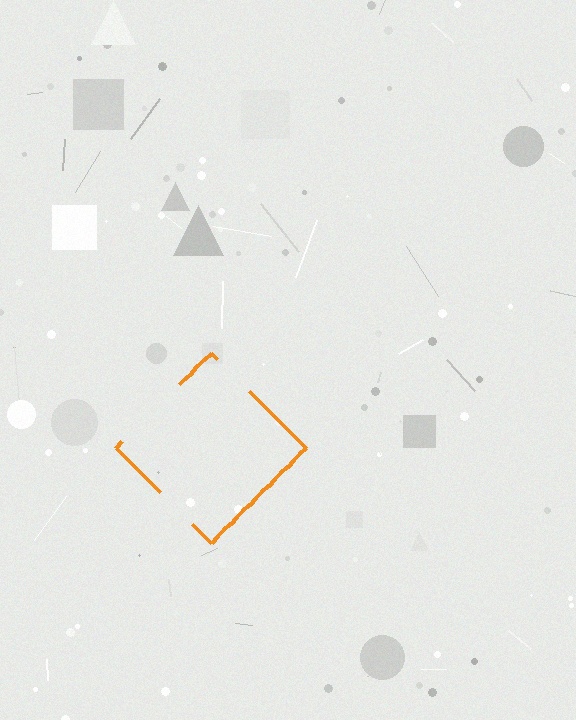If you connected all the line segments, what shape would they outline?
They would outline a diamond.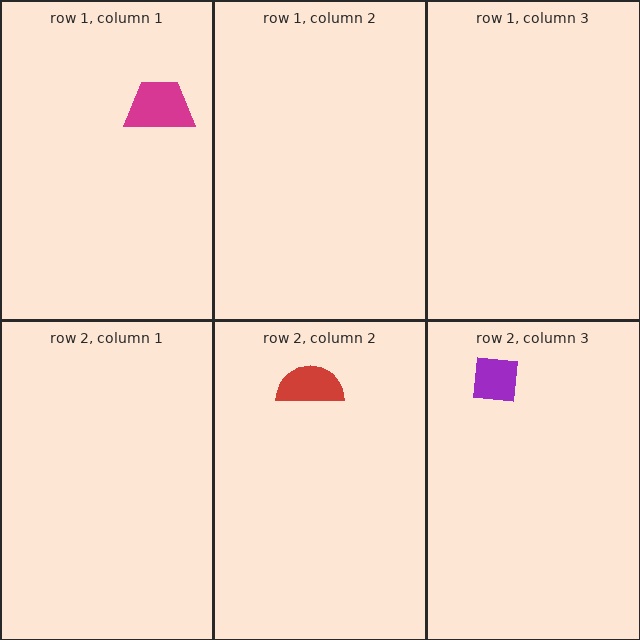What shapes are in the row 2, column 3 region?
The purple square.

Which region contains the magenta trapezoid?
The row 1, column 1 region.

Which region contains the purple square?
The row 2, column 3 region.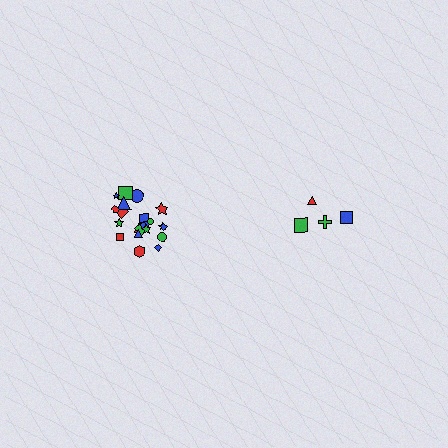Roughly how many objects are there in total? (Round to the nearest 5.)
Roughly 25 objects in total.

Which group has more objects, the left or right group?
The left group.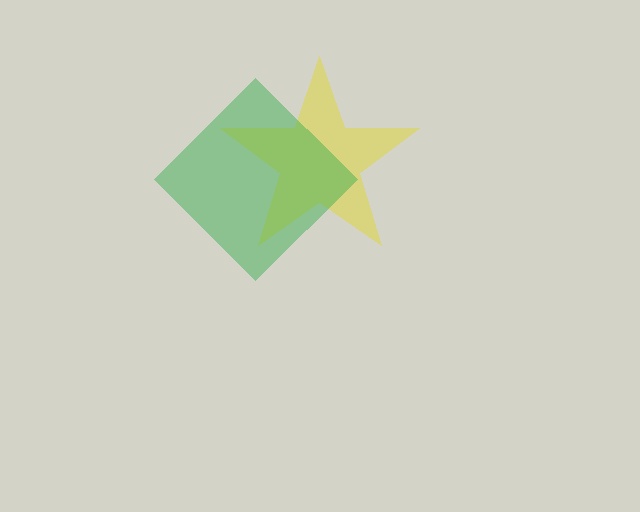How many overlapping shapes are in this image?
There are 2 overlapping shapes in the image.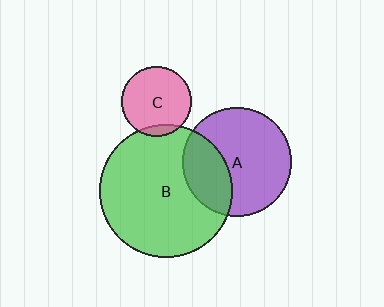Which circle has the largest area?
Circle B (green).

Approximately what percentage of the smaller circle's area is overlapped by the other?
Approximately 10%.